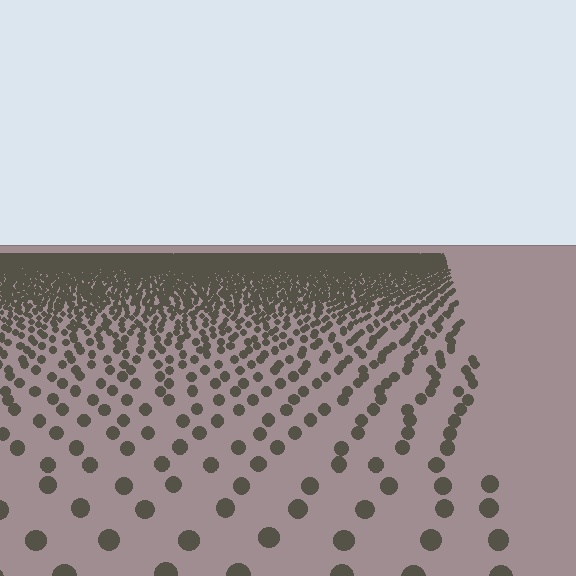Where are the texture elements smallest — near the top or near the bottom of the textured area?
Near the top.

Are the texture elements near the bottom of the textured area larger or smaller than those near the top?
Larger. Near the bottom, elements are closer to the viewer and appear at a bigger on-screen size.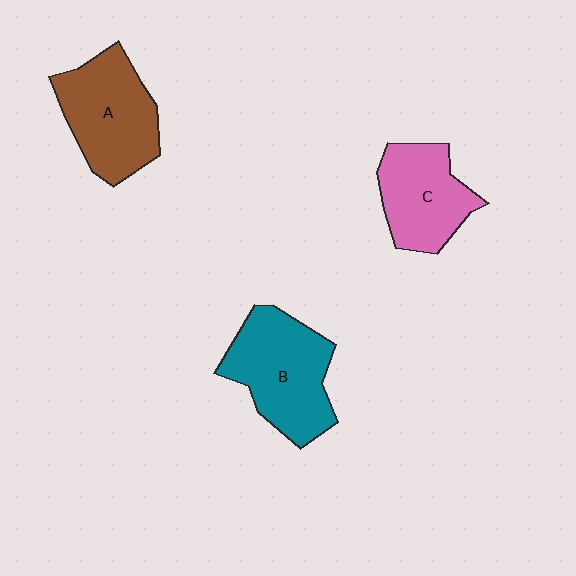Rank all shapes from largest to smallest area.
From largest to smallest: B (teal), A (brown), C (pink).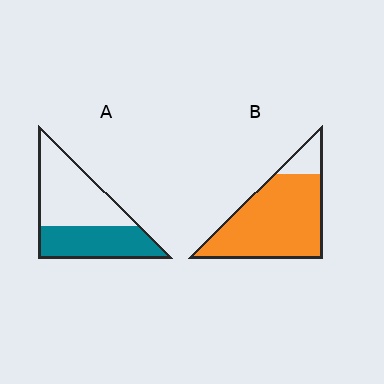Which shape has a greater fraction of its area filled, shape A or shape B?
Shape B.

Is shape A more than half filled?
No.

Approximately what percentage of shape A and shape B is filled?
A is approximately 45% and B is approximately 85%.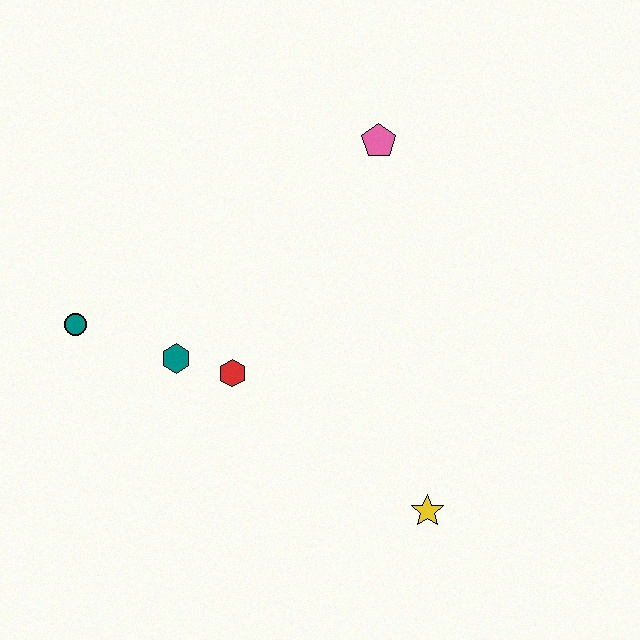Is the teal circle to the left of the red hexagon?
Yes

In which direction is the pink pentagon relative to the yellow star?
The pink pentagon is above the yellow star.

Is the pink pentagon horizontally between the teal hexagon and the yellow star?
Yes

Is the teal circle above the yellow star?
Yes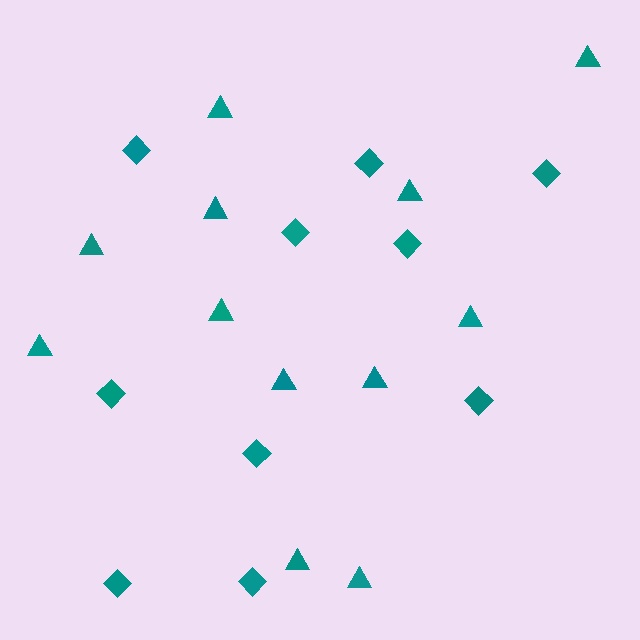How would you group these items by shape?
There are 2 groups: one group of diamonds (10) and one group of triangles (12).